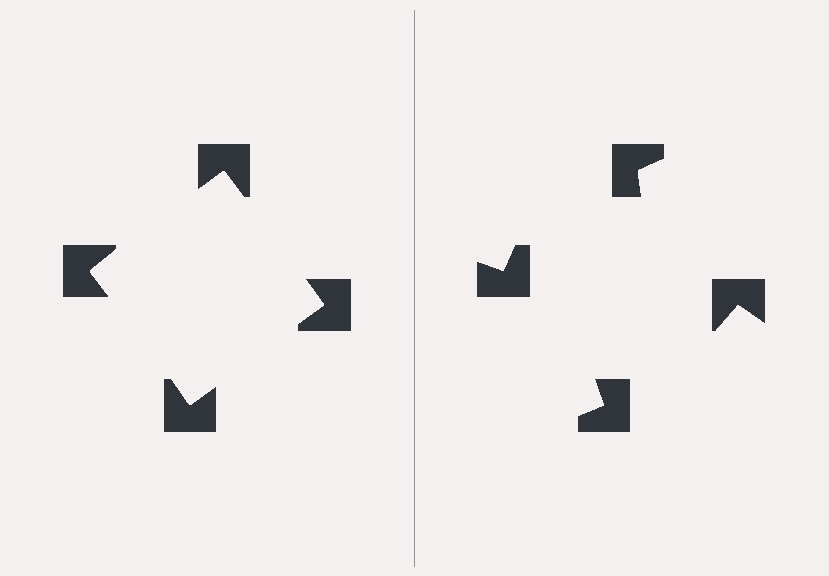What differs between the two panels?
The notched squares are positioned identically on both sides; only the wedge orientations differ. On the left they align to a square; on the right they are misaligned.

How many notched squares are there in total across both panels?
8 — 4 on each side.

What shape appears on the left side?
An illusory square.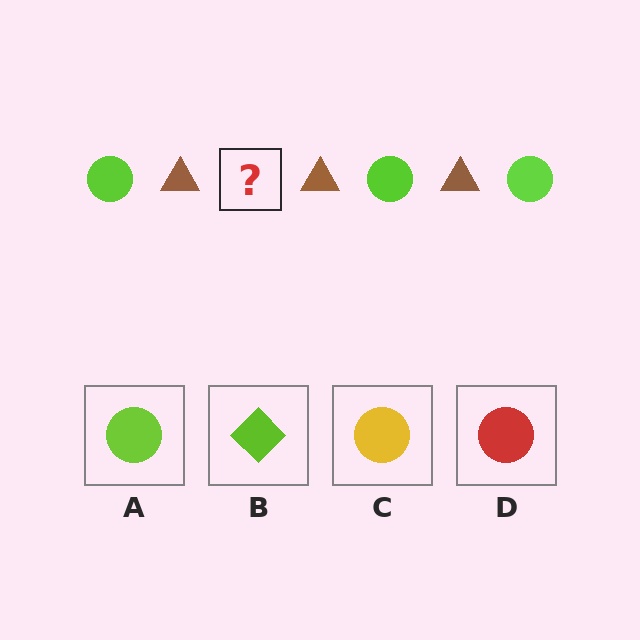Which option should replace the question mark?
Option A.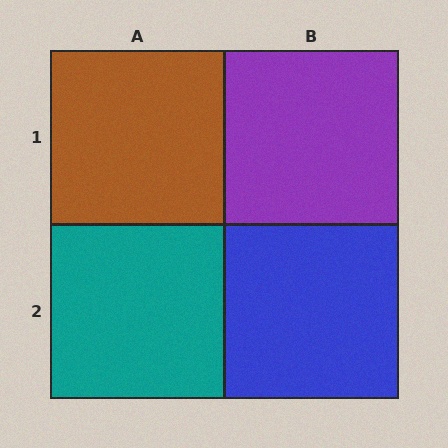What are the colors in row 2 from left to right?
Teal, blue.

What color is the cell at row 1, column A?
Brown.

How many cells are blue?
1 cell is blue.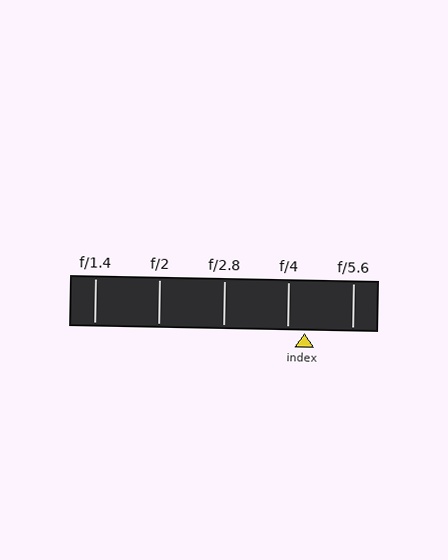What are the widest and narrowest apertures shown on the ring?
The widest aperture shown is f/1.4 and the narrowest is f/5.6.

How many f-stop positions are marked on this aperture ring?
There are 5 f-stop positions marked.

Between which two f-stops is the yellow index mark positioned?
The index mark is between f/4 and f/5.6.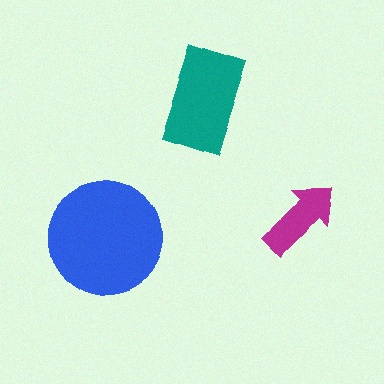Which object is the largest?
The blue circle.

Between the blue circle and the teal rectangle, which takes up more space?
The blue circle.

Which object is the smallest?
The magenta arrow.